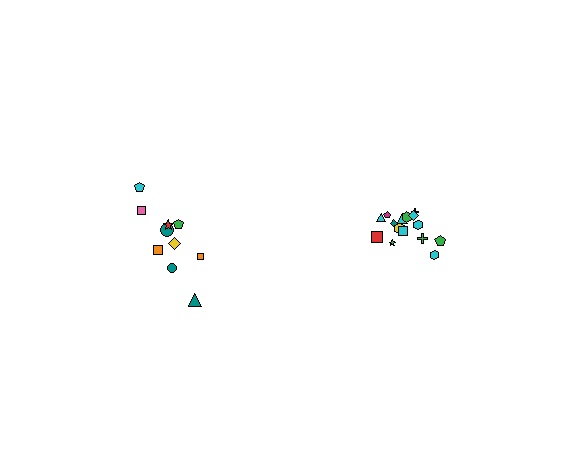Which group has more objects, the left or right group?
The right group.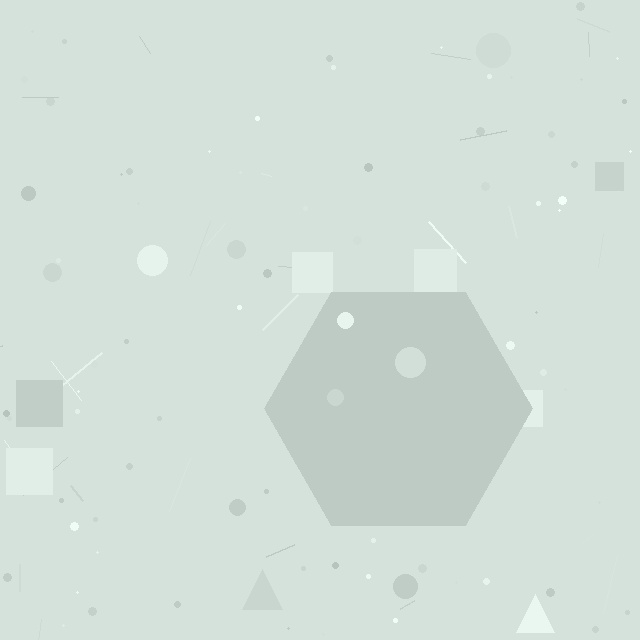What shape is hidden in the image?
A hexagon is hidden in the image.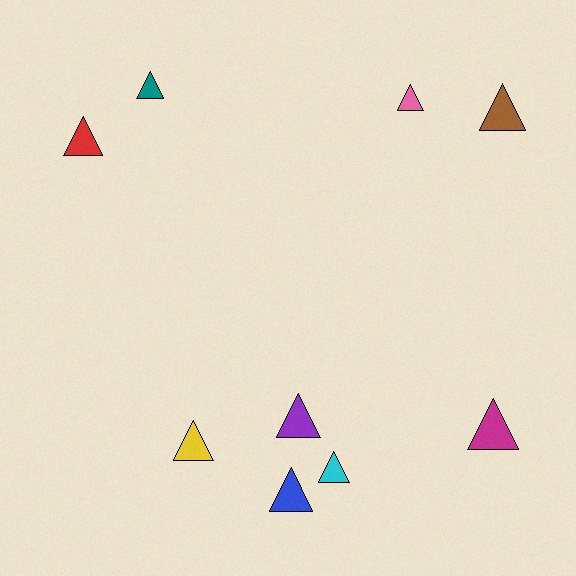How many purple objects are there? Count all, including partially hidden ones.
There is 1 purple object.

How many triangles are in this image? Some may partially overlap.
There are 9 triangles.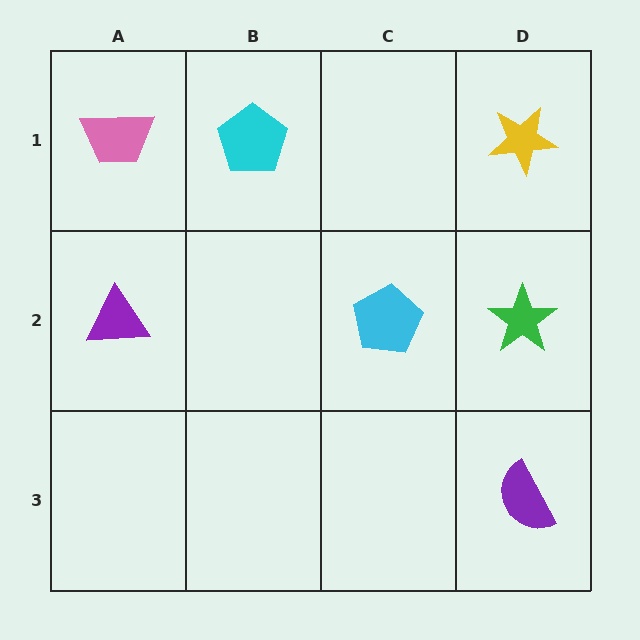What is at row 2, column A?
A purple triangle.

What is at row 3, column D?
A purple semicircle.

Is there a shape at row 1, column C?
No, that cell is empty.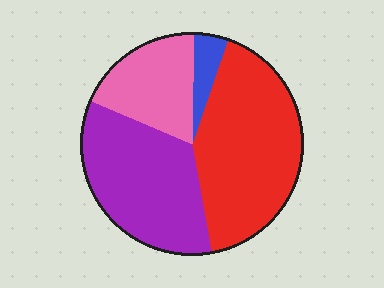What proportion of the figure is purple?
Purple covers roughly 35% of the figure.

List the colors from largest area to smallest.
From largest to smallest: red, purple, pink, blue.